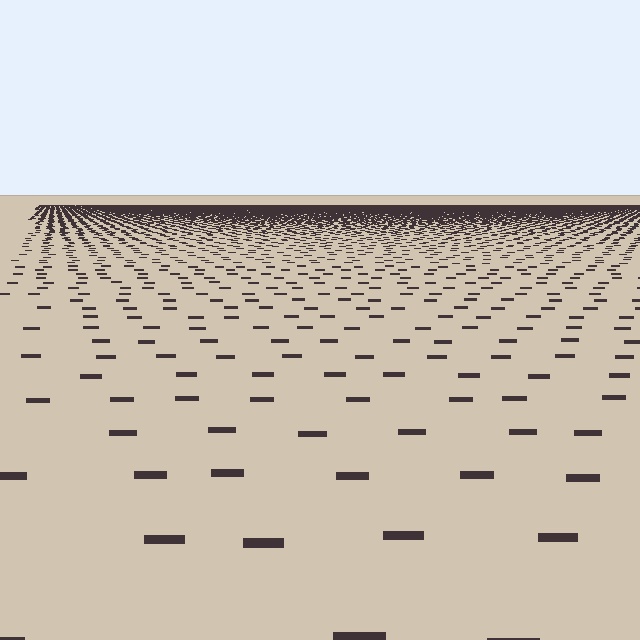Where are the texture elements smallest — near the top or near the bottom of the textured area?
Near the top.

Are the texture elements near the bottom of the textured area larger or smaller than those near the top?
Larger. Near the bottom, elements are closer to the viewer and appear at a bigger on-screen size.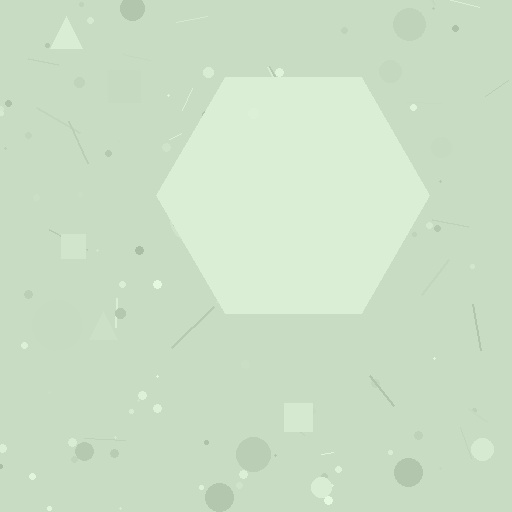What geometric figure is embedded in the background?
A hexagon is embedded in the background.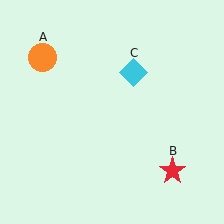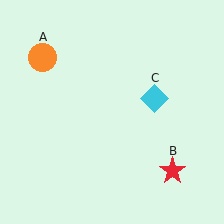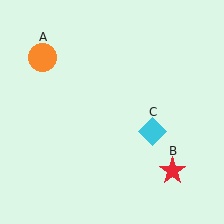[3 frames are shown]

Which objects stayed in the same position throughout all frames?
Orange circle (object A) and red star (object B) remained stationary.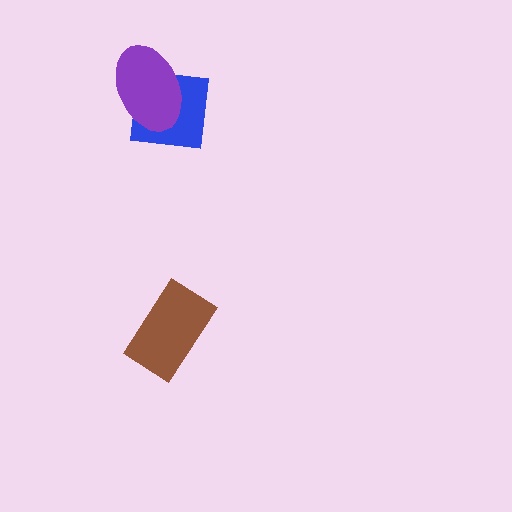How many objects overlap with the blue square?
1 object overlaps with the blue square.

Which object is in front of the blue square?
The purple ellipse is in front of the blue square.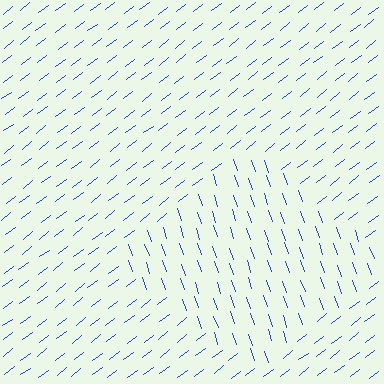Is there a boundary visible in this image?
Yes, there is a texture boundary formed by a change in line orientation.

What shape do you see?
I see a diamond.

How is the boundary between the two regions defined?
The boundary is defined purely by a change in line orientation (approximately 71 degrees difference). All lines are the same color and thickness.